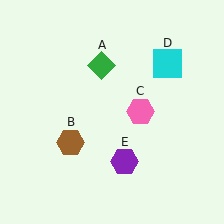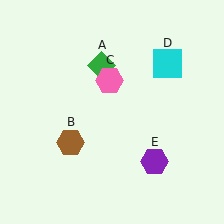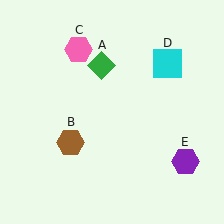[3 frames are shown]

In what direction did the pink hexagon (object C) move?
The pink hexagon (object C) moved up and to the left.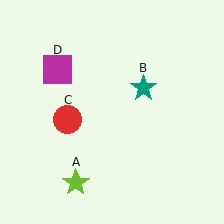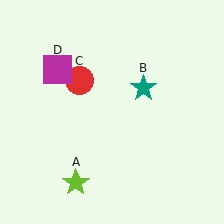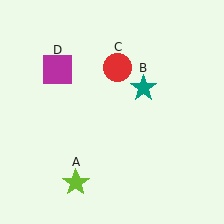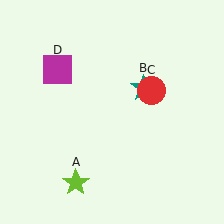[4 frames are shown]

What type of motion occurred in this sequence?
The red circle (object C) rotated clockwise around the center of the scene.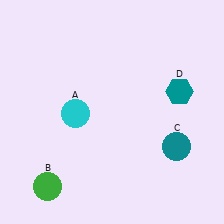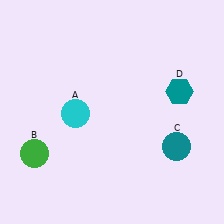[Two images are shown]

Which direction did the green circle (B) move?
The green circle (B) moved up.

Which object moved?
The green circle (B) moved up.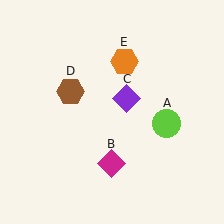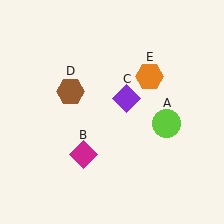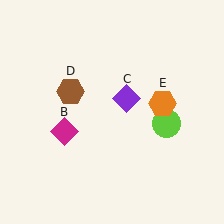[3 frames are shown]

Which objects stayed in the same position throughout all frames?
Lime circle (object A) and purple diamond (object C) and brown hexagon (object D) remained stationary.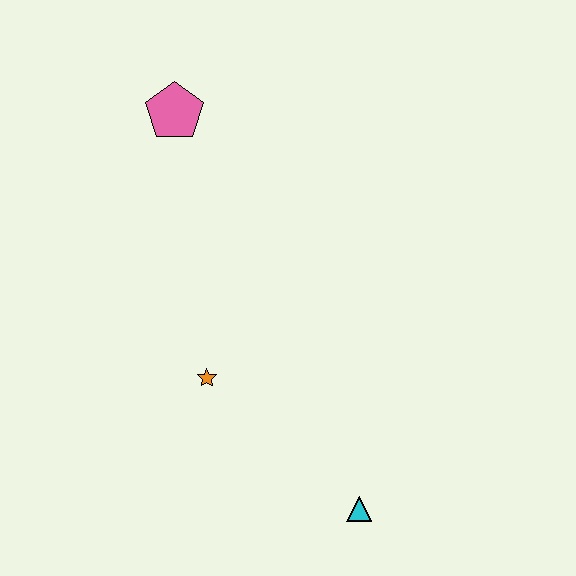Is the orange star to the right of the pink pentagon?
Yes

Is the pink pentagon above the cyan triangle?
Yes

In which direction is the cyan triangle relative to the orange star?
The cyan triangle is to the right of the orange star.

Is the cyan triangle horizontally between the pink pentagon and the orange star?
No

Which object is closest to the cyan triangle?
The orange star is closest to the cyan triangle.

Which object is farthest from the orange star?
The pink pentagon is farthest from the orange star.